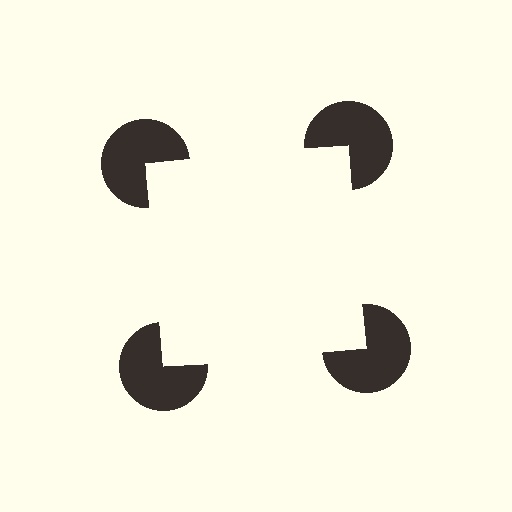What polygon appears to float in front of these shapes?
An illusory square — its edges are inferred from the aligned wedge cuts in the pac-man discs, not physically drawn.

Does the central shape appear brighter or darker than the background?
It typically appears slightly brighter than the background, even though no actual brightness change is drawn.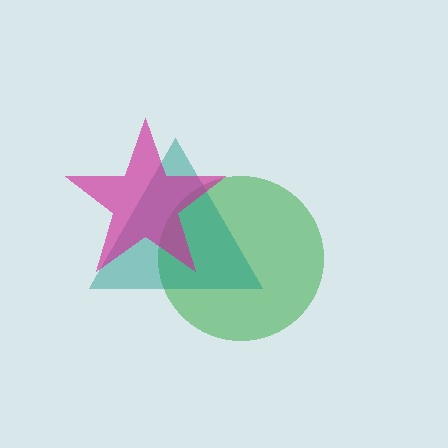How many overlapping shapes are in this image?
There are 3 overlapping shapes in the image.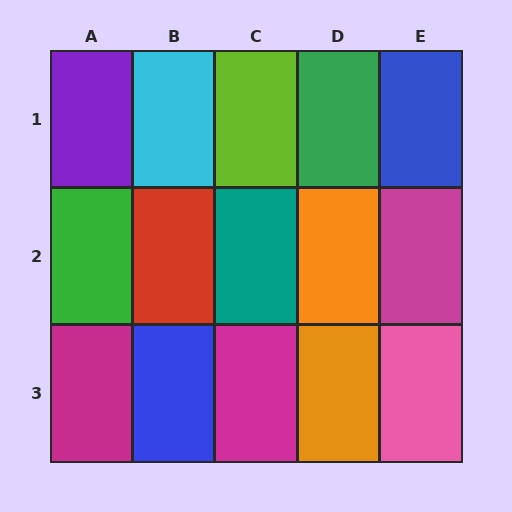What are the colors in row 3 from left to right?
Magenta, blue, magenta, orange, pink.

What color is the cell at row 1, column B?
Cyan.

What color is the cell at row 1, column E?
Blue.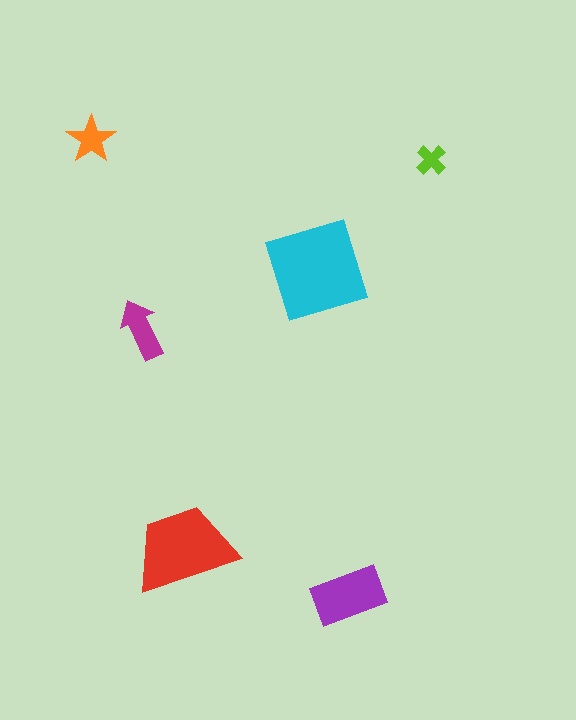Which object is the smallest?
The lime cross.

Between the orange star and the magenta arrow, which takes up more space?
The magenta arrow.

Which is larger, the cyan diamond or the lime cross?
The cyan diamond.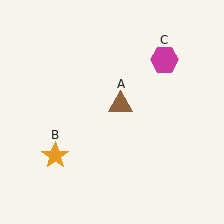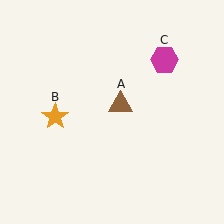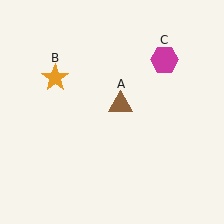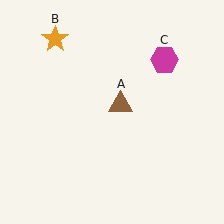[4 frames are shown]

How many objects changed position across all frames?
1 object changed position: orange star (object B).